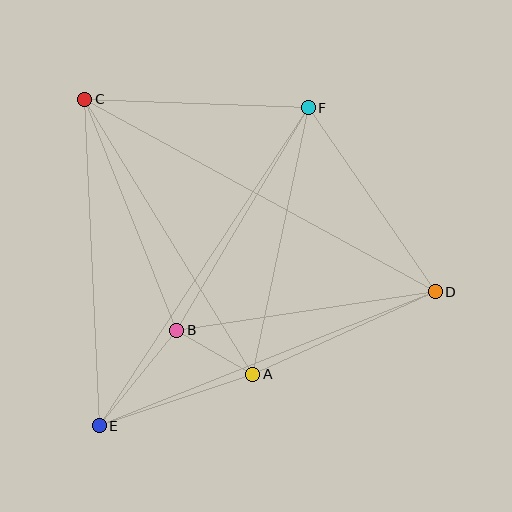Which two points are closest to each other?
Points A and B are closest to each other.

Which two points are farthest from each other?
Points C and D are farthest from each other.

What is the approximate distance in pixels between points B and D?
The distance between B and D is approximately 261 pixels.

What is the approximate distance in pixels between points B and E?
The distance between B and E is approximately 123 pixels.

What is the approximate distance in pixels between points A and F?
The distance between A and F is approximately 272 pixels.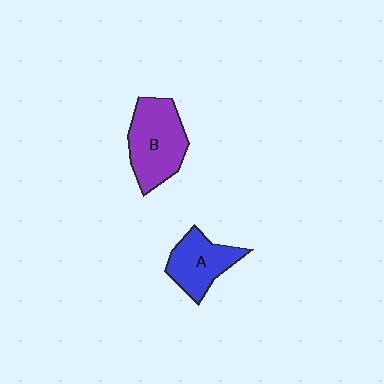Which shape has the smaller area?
Shape A (blue).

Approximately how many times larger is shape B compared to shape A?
Approximately 1.3 times.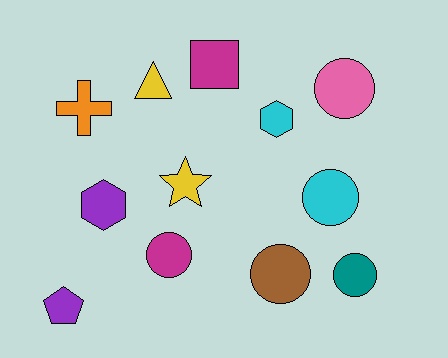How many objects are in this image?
There are 12 objects.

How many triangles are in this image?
There is 1 triangle.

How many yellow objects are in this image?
There are 2 yellow objects.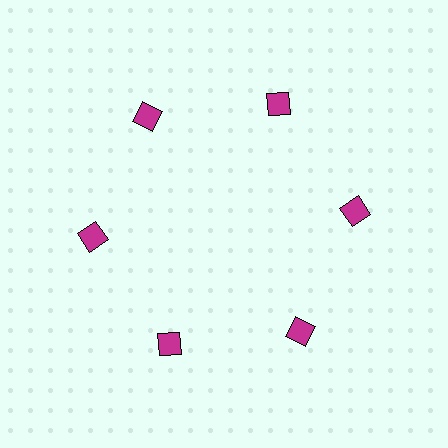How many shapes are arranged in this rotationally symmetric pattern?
There are 6 shapes, arranged in 6 groups of 1.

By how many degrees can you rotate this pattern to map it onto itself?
The pattern maps onto itself every 60 degrees of rotation.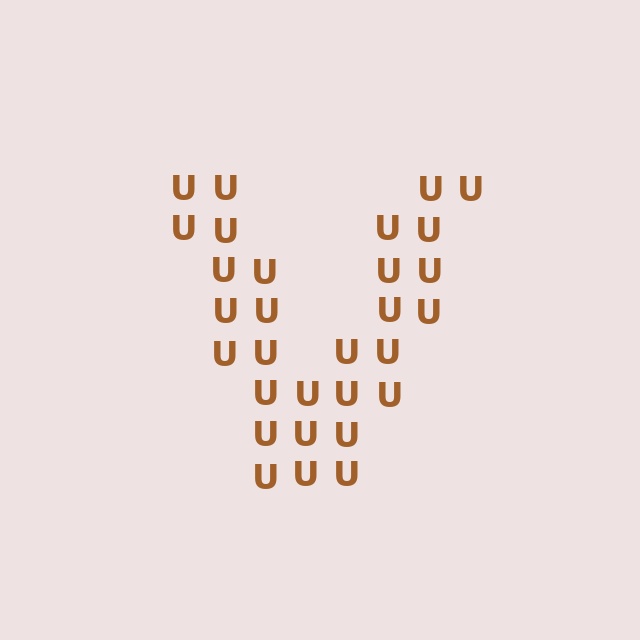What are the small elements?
The small elements are letter U's.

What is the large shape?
The large shape is the letter V.